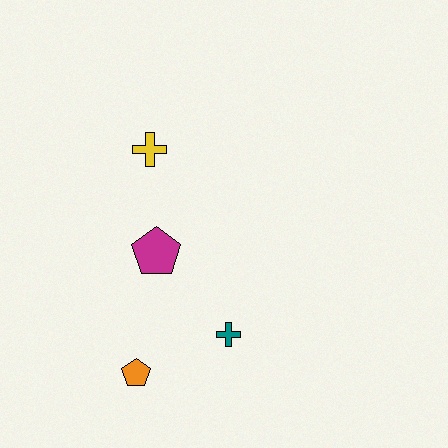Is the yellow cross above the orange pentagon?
Yes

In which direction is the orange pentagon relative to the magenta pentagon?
The orange pentagon is below the magenta pentagon.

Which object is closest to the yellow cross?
The magenta pentagon is closest to the yellow cross.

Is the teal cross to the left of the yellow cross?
No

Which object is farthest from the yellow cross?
The orange pentagon is farthest from the yellow cross.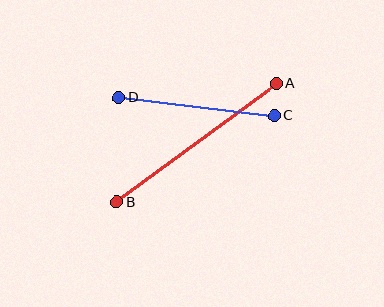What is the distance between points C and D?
The distance is approximately 156 pixels.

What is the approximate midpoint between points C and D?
The midpoint is at approximately (196, 107) pixels.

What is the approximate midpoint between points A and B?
The midpoint is at approximately (196, 143) pixels.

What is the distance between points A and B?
The distance is approximately 198 pixels.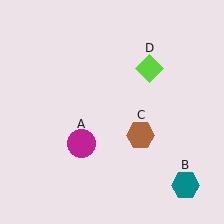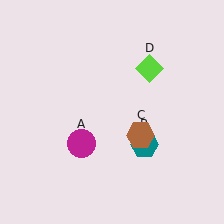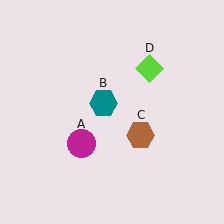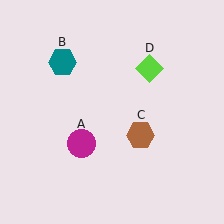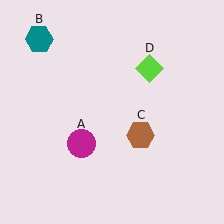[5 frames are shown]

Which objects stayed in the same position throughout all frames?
Magenta circle (object A) and brown hexagon (object C) and lime diamond (object D) remained stationary.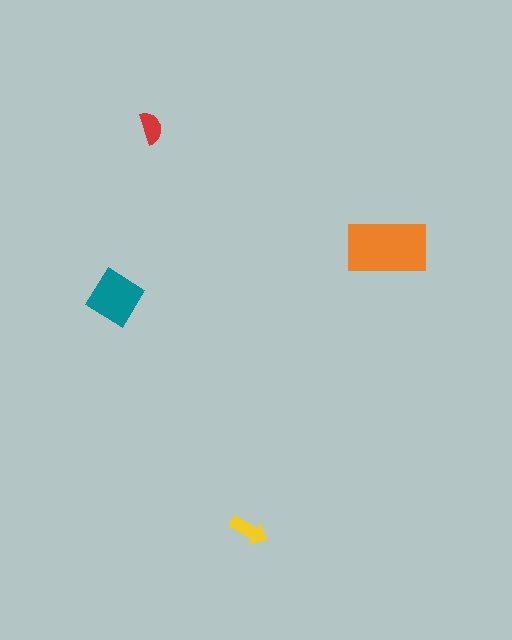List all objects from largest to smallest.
The orange rectangle, the teal diamond, the yellow arrow, the red semicircle.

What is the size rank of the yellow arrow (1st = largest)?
3rd.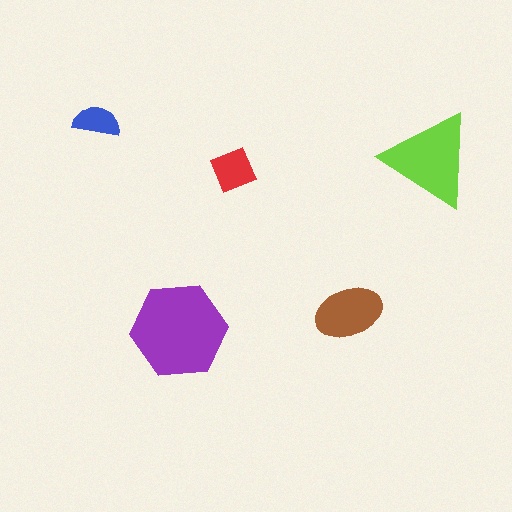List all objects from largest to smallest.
The purple hexagon, the lime triangle, the brown ellipse, the red square, the blue semicircle.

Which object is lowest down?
The purple hexagon is bottommost.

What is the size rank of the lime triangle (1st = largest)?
2nd.